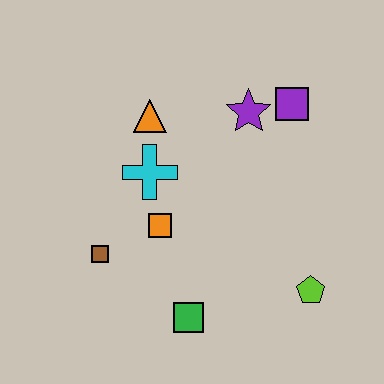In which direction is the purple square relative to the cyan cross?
The purple square is to the right of the cyan cross.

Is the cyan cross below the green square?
No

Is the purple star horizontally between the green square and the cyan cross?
No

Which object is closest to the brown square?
The orange square is closest to the brown square.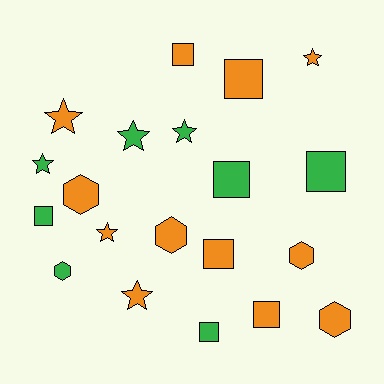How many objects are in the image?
There are 20 objects.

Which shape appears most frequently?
Square, with 8 objects.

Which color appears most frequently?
Orange, with 12 objects.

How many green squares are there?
There are 4 green squares.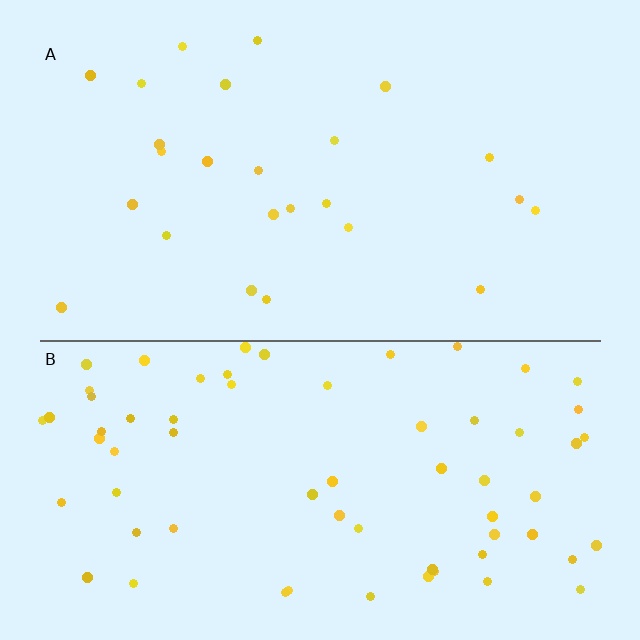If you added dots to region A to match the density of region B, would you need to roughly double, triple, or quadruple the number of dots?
Approximately triple.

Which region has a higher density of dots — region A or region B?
B (the bottom).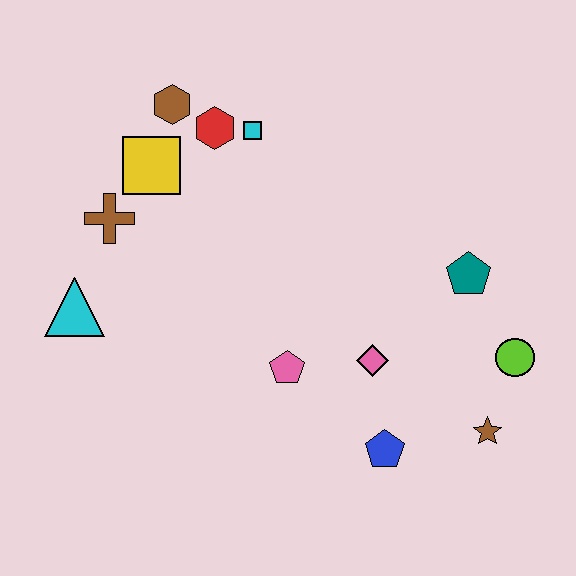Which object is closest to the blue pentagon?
The pink diamond is closest to the blue pentagon.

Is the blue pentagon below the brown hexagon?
Yes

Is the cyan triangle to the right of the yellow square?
No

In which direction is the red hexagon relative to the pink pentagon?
The red hexagon is above the pink pentagon.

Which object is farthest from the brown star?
The brown hexagon is farthest from the brown star.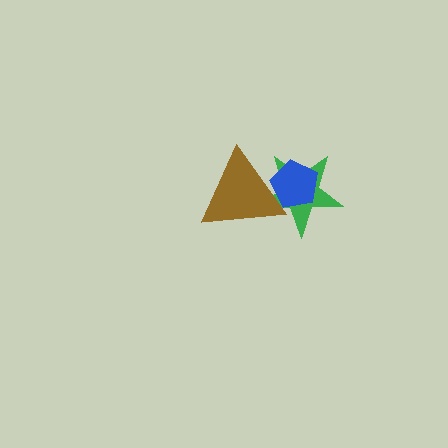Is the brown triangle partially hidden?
No, no other shape covers it.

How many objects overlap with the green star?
2 objects overlap with the green star.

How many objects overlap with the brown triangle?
2 objects overlap with the brown triangle.